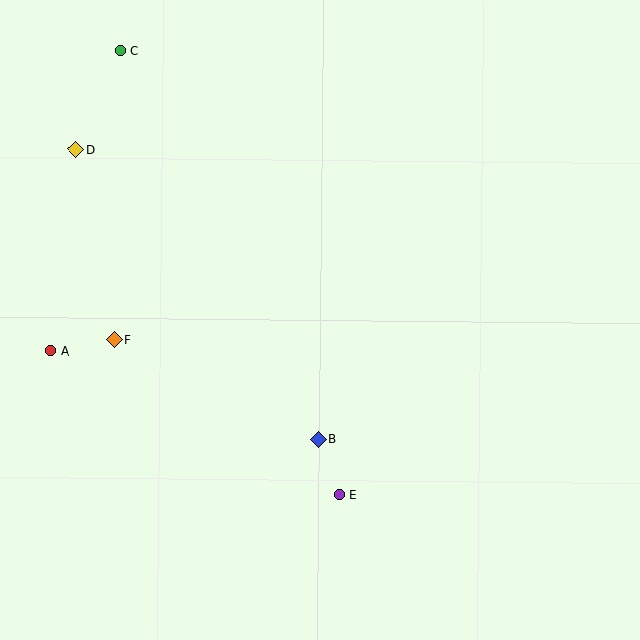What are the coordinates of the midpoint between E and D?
The midpoint between E and D is at (207, 322).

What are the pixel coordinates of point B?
Point B is at (318, 439).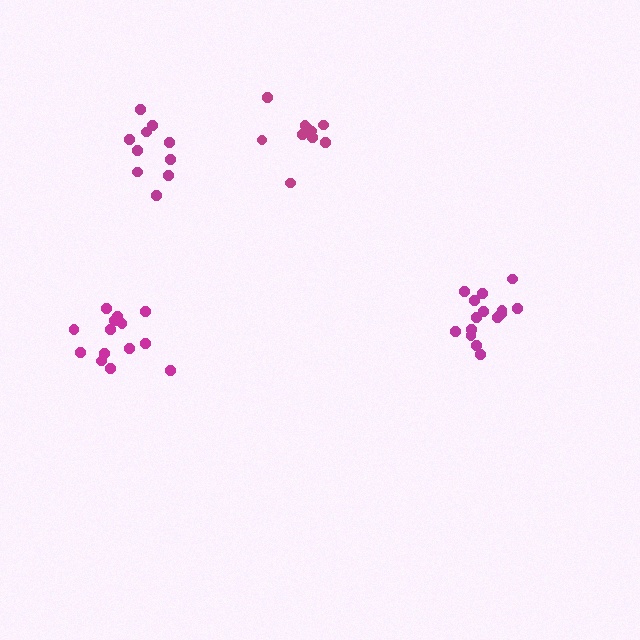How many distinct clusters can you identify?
There are 4 distinct clusters.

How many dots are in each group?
Group 1: 11 dots, Group 2: 15 dots, Group 3: 14 dots, Group 4: 10 dots (50 total).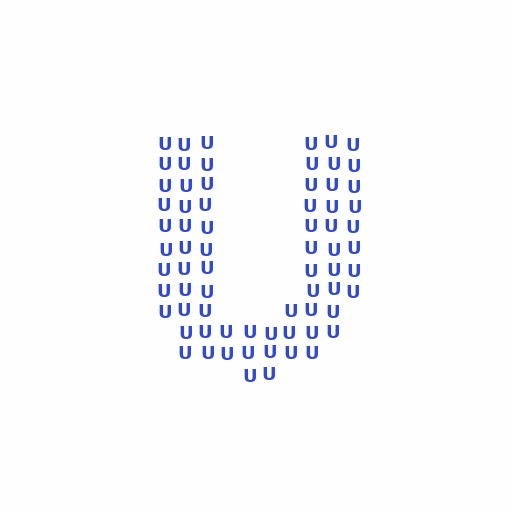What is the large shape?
The large shape is the letter U.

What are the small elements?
The small elements are letter U's.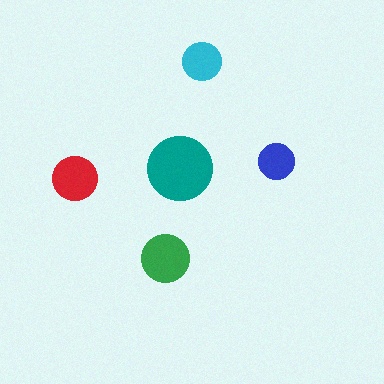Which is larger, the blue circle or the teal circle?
The teal one.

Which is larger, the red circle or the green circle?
The green one.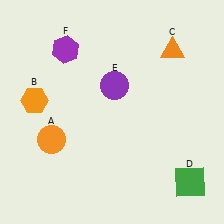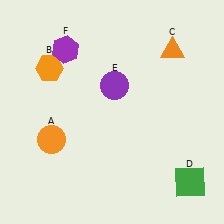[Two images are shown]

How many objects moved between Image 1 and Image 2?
1 object moved between the two images.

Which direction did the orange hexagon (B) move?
The orange hexagon (B) moved up.